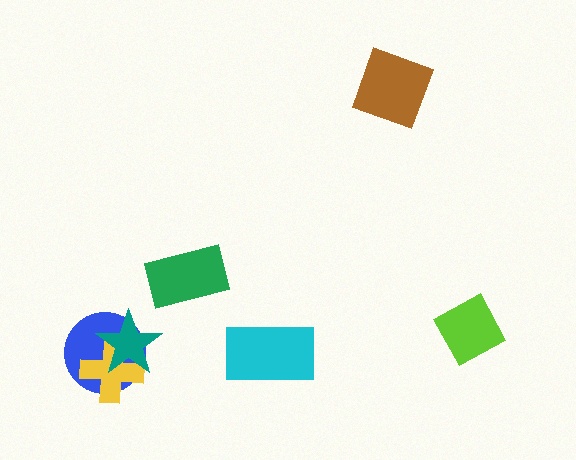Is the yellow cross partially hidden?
Yes, it is partially covered by another shape.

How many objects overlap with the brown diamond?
0 objects overlap with the brown diamond.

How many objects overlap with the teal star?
2 objects overlap with the teal star.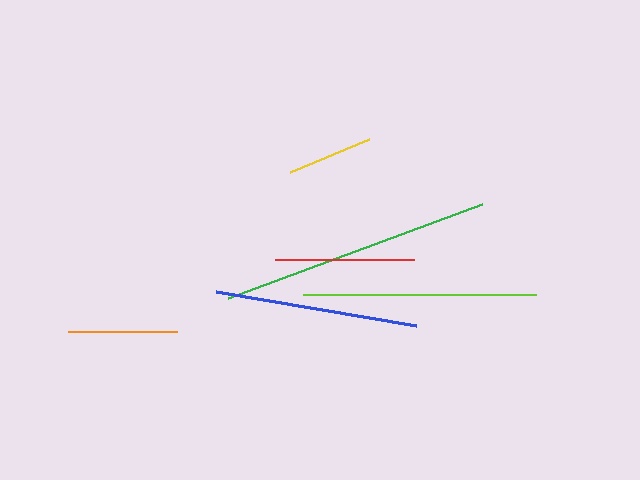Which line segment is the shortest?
The yellow line is the shortest at approximately 85 pixels.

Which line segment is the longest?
The green line is the longest at approximately 271 pixels.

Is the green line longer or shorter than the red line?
The green line is longer than the red line.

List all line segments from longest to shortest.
From longest to shortest: green, lime, blue, red, orange, yellow.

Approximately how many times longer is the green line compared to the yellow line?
The green line is approximately 3.2 times the length of the yellow line.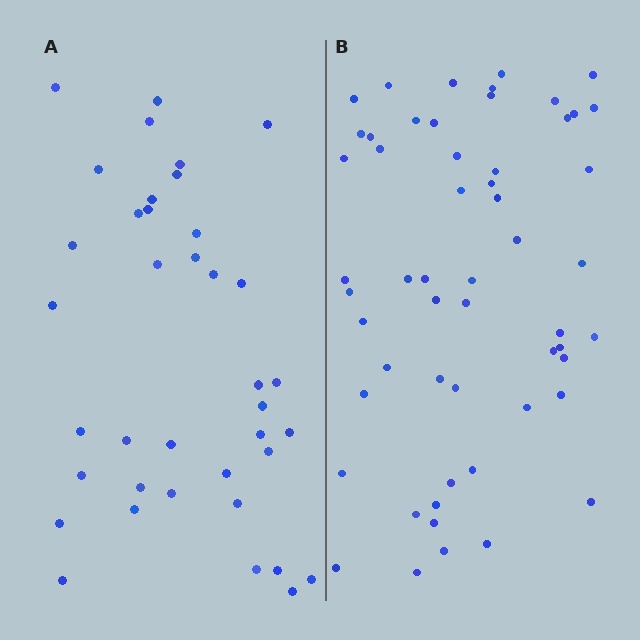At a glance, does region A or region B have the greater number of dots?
Region B (the right region) has more dots.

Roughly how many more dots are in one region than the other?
Region B has approximately 15 more dots than region A.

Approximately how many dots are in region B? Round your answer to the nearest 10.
About 60 dots. (The exact count is 55, which rounds to 60.)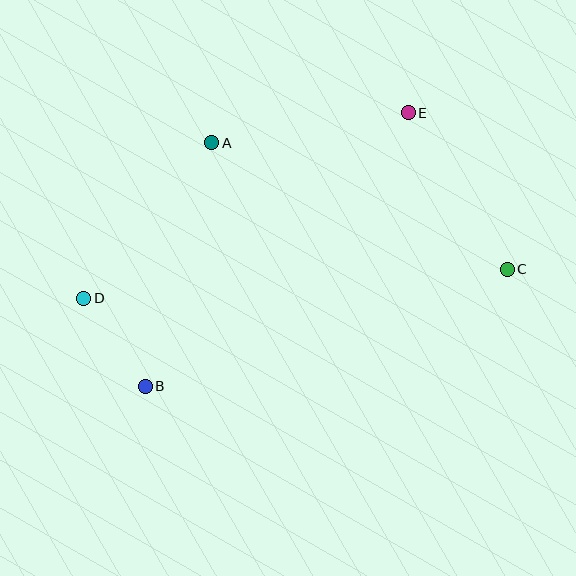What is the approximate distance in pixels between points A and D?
The distance between A and D is approximately 201 pixels.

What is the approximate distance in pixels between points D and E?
The distance between D and E is approximately 374 pixels.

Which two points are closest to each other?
Points B and D are closest to each other.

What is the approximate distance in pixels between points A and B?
The distance between A and B is approximately 252 pixels.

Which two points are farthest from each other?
Points C and D are farthest from each other.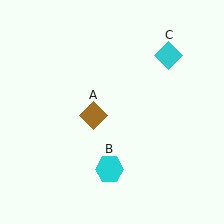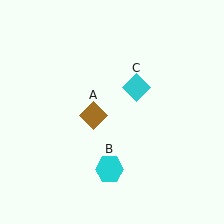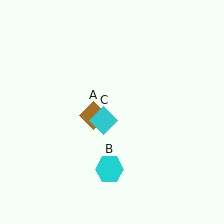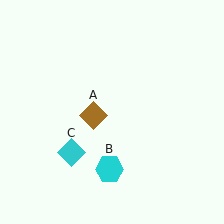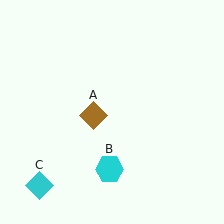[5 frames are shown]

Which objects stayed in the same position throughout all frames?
Brown diamond (object A) and cyan hexagon (object B) remained stationary.